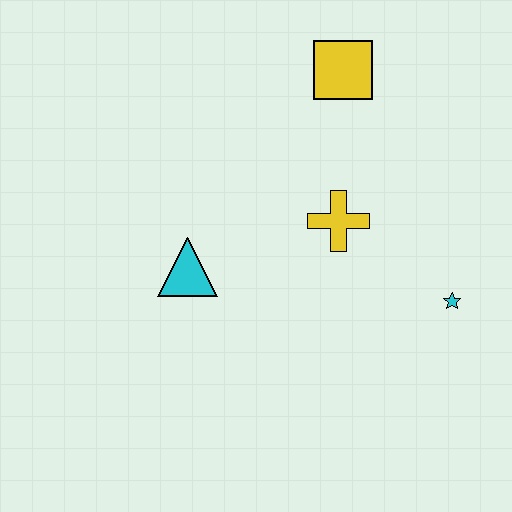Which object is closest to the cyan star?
The yellow cross is closest to the cyan star.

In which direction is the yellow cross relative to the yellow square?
The yellow cross is below the yellow square.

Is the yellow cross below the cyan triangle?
No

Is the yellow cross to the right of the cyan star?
No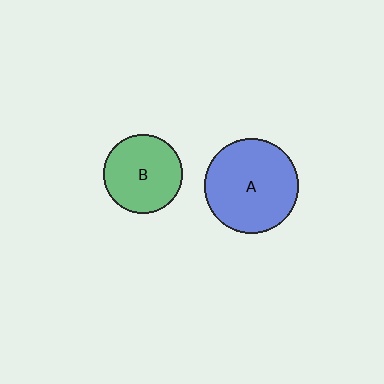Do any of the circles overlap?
No, none of the circles overlap.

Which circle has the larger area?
Circle A (blue).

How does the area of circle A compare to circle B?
Approximately 1.4 times.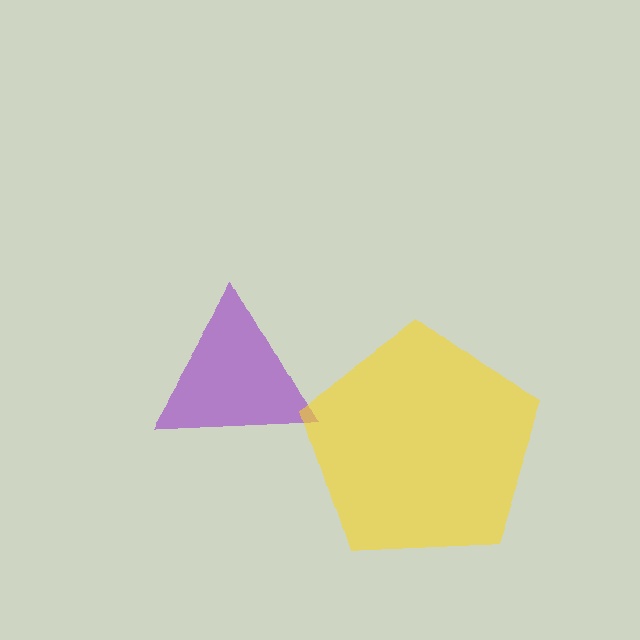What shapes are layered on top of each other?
The layered shapes are: a purple triangle, a yellow pentagon.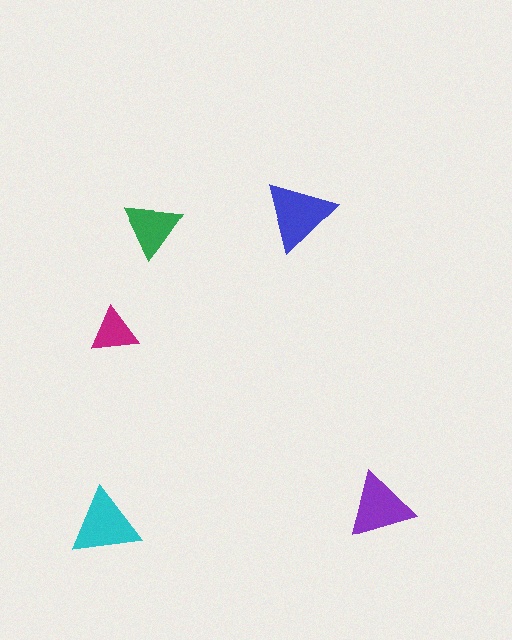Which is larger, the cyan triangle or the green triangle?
The cyan one.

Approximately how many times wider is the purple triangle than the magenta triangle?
About 1.5 times wider.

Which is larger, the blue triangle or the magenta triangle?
The blue one.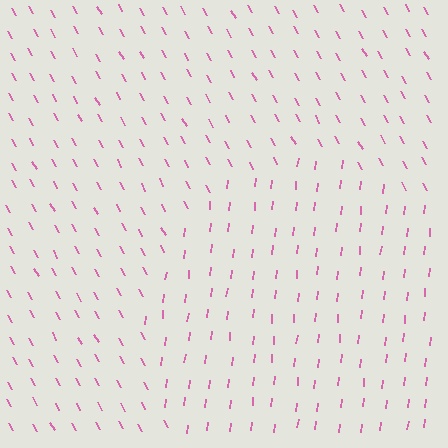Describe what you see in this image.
The image is filled with small pink line segments. A circle region in the image has lines oriented differently from the surrounding lines, creating a visible texture boundary.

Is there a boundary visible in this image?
Yes, there is a texture boundary formed by a change in line orientation.